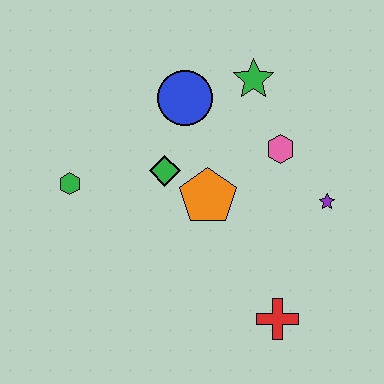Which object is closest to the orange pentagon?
The green diamond is closest to the orange pentagon.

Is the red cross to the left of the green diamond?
No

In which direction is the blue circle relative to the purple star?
The blue circle is to the left of the purple star.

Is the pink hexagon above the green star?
No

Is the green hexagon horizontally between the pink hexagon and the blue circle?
No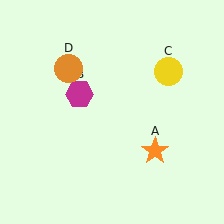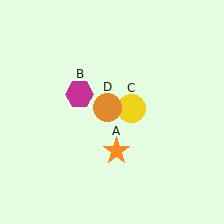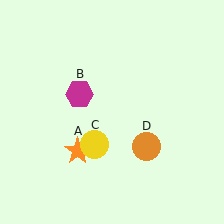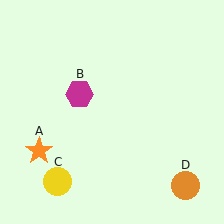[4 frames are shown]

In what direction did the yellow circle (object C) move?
The yellow circle (object C) moved down and to the left.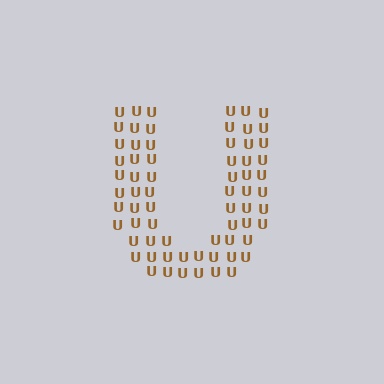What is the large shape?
The large shape is the letter U.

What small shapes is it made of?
It is made of small letter U's.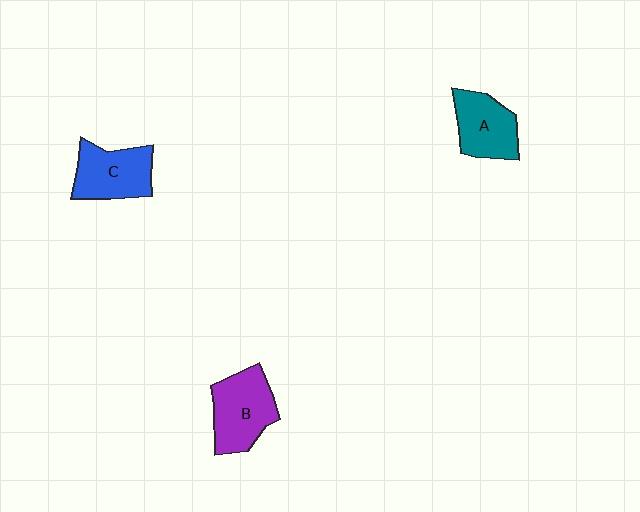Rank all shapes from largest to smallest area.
From largest to smallest: B (purple), C (blue), A (teal).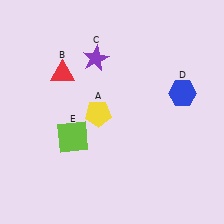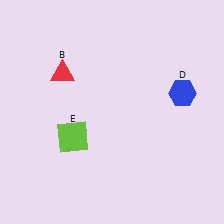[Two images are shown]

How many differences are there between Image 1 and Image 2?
There are 2 differences between the two images.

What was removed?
The yellow pentagon (A), the purple star (C) were removed in Image 2.